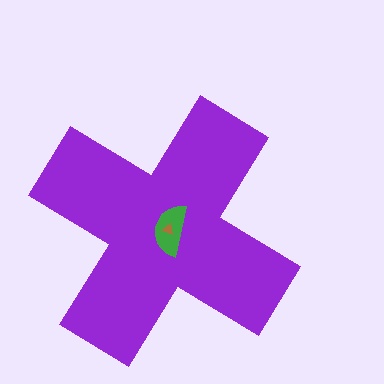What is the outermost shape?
The purple cross.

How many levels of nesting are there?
3.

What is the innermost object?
The brown triangle.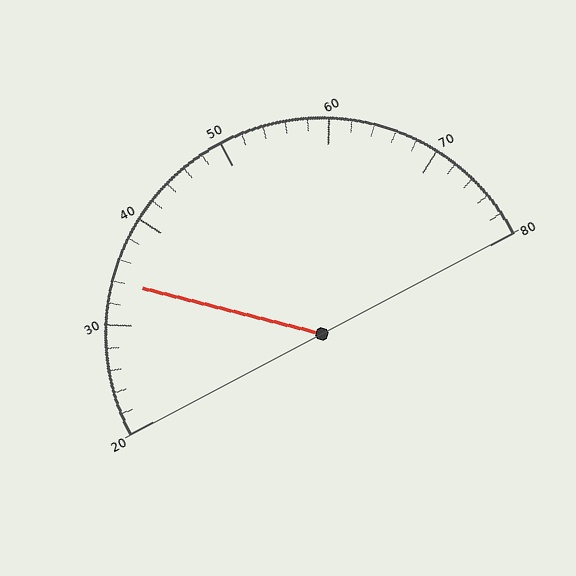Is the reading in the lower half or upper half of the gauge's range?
The reading is in the lower half of the range (20 to 80).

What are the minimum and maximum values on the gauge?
The gauge ranges from 20 to 80.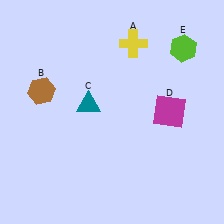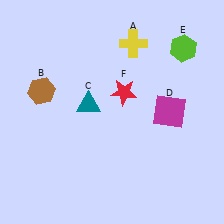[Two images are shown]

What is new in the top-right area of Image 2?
A red star (F) was added in the top-right area of Image 2.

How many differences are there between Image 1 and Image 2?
There is 1 difference between the two images.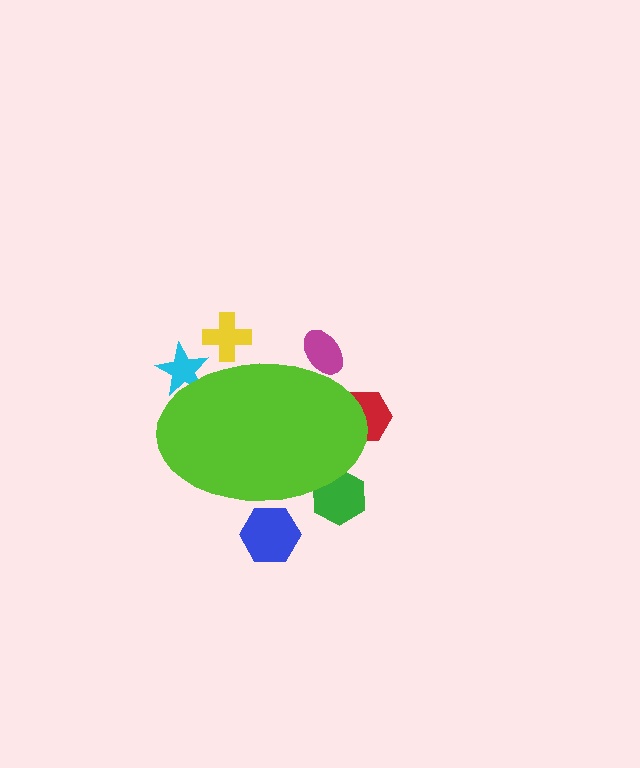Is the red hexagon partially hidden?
Yes, the red hexagon is partially hidden behind the lime ellipse.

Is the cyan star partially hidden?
Yes, the cyan star is partially hidden behind the lime ellipse.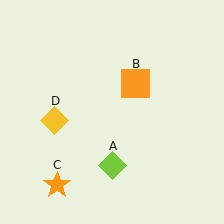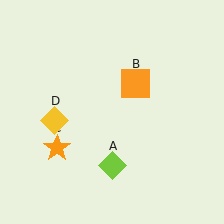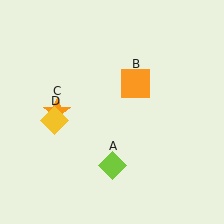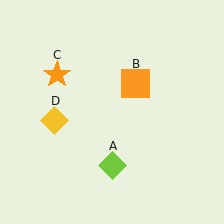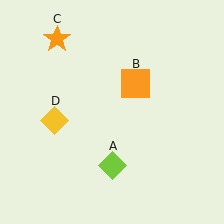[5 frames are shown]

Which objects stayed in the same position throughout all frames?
Lime diamond (object A) and orange square (object B) and yellow diamond (object D) remained stationary.